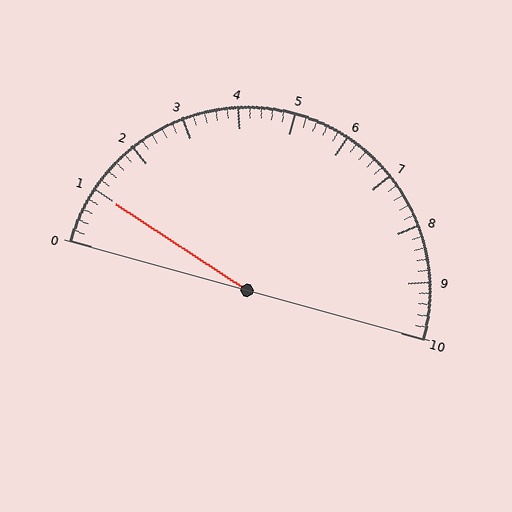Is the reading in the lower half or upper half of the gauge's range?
The reading is in the lower half of the range (0 to 10).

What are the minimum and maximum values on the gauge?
The gauge ranges from 0 to 10.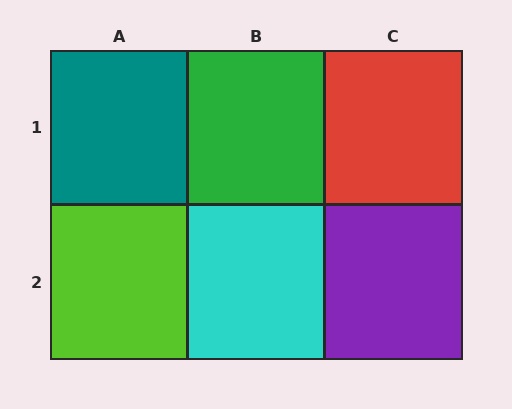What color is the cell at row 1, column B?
Green.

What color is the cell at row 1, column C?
Red.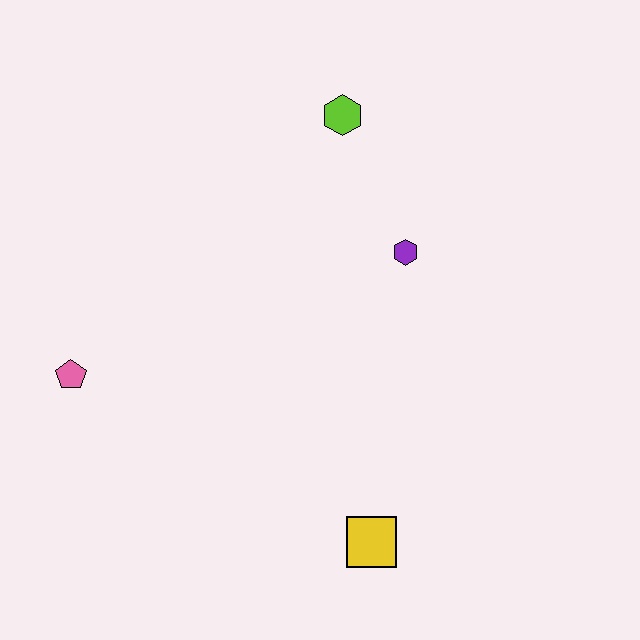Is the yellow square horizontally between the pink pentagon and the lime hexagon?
No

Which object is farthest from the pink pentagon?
The lime hexagon is farthest from the pink pentagon.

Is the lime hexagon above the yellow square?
Yes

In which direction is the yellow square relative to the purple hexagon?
The yellow square is below the purple hexagon.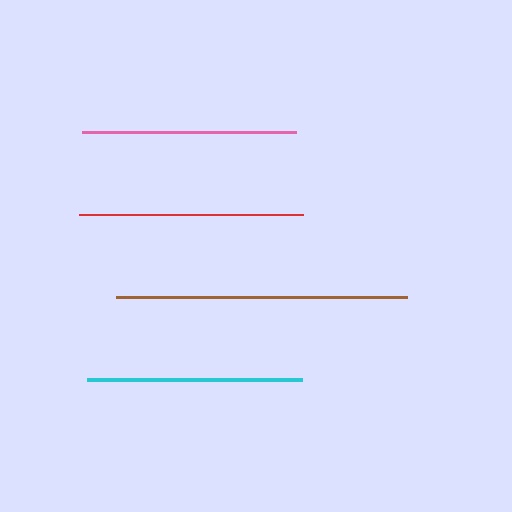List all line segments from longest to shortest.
From longest to shortest: brown, red, cyan, pink.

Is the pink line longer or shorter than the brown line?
The brown line is longer than the pink line.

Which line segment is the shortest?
The pink line is the shortest at approximately 214 pixels.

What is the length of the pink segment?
The pink segment is approximately 214 pixels long.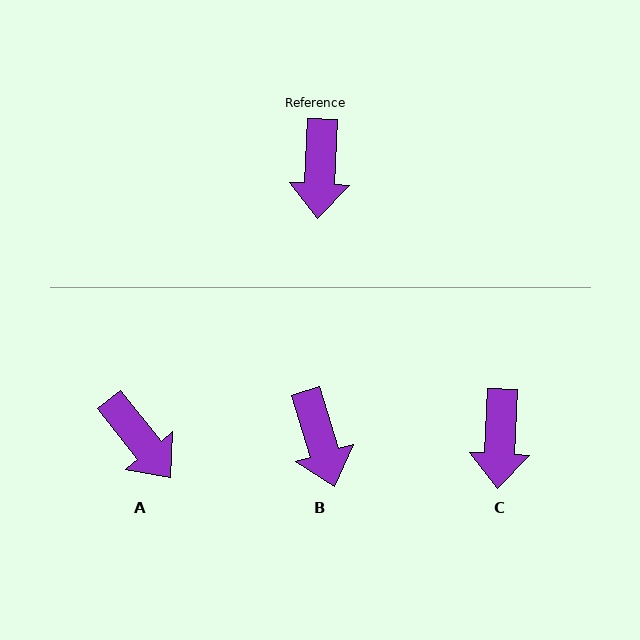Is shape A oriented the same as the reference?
No, it is off by about 41 degrees.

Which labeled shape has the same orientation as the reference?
C.